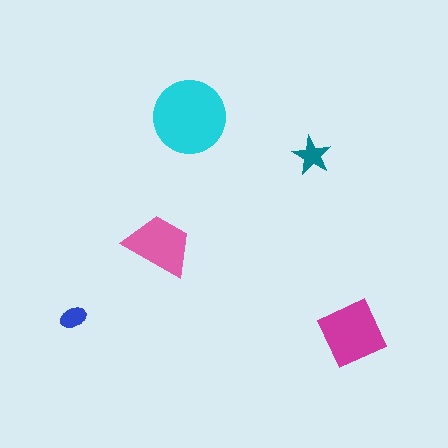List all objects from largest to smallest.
The cyan circle, the magenta diamond, the pink trapezoid, the teal star, the blue ellipse.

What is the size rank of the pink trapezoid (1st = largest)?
3rd.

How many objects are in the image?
There are 5 objects in the image.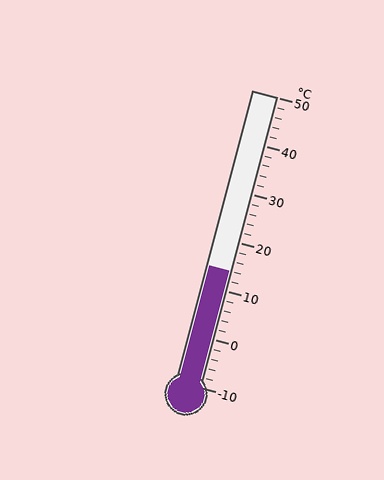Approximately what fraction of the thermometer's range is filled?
The thermometer is filled to approximately 40% of its range.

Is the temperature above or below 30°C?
The temperature is below 30°C.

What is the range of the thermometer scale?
The thermometer scale ranges from -10°C to 50°C.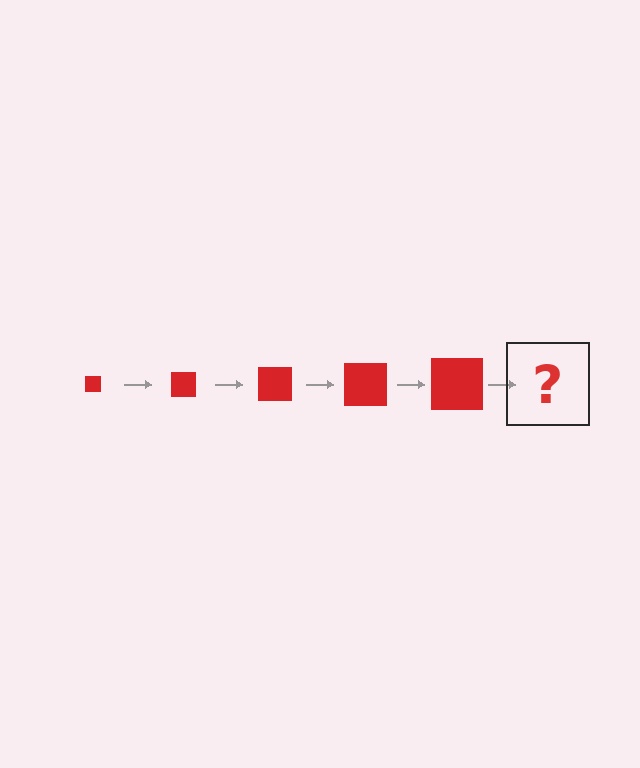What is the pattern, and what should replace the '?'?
The pattern is that the square gets progressively larger each step. The '?' should be a red square, larger than the previous one.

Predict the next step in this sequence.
The next step is a red square, larger than the previous one.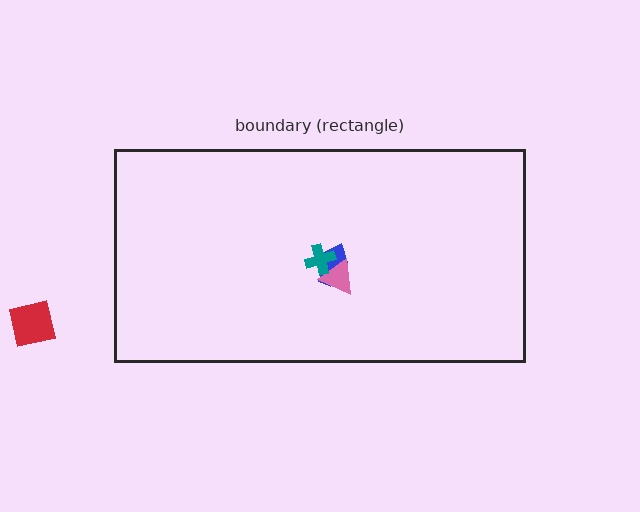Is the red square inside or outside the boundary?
Outside.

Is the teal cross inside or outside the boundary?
Inside.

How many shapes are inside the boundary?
3 inside, 1 outside.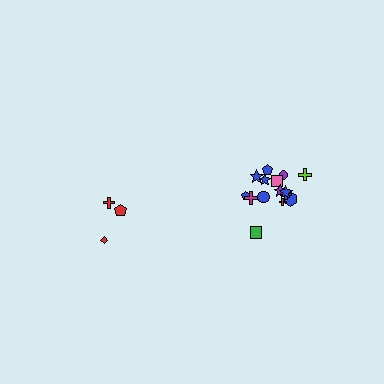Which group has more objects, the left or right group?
The right group.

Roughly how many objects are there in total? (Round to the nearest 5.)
Roughly 20 objects in total.